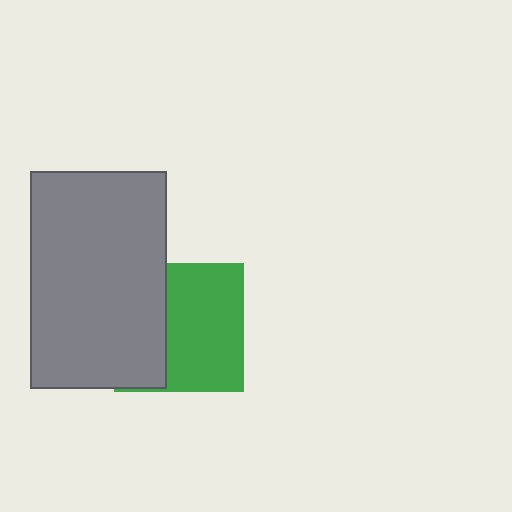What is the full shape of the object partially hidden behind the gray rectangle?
The partially hidden object is a green square.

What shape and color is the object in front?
The object in front is a gray rectangle.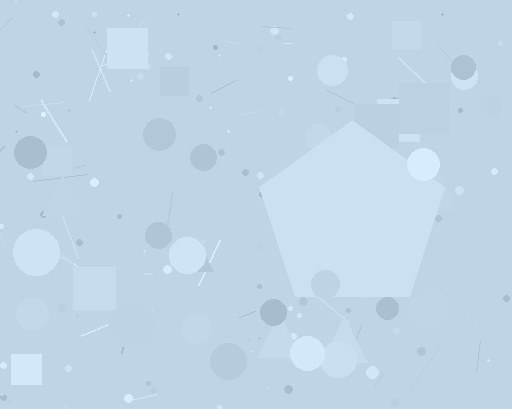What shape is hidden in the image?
A pentagon is hidden in the image.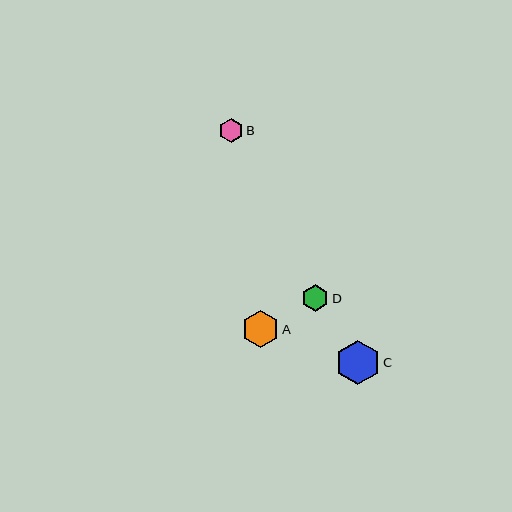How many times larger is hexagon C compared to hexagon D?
Hexagon C is approximately 1.7 times the size of hexagon D.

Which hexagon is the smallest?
Hexagon B is the smallest with a size of approximately 24 pixels.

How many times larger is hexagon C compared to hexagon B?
Hexagon C is approximately 1.9 times the size of hexagon B.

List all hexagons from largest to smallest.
From largest to smallest: C, A, D, B.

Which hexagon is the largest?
Hexagon C is the largest with a size of approximately 45 pixels.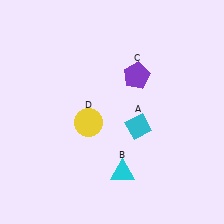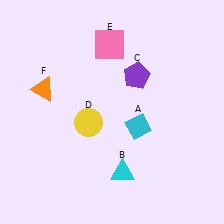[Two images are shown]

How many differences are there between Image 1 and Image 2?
There are 2 differences between the two images.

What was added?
A pink square (E), an orange triangle (F) were added in Image 2.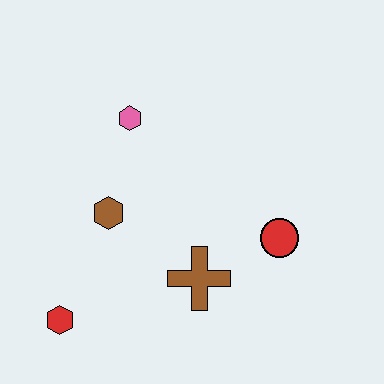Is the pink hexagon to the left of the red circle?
Yes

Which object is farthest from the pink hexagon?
The red hexagon is farthest from the pink hexagon.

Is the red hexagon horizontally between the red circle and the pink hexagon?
No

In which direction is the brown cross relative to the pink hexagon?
The brown cross is below the pink hexagon.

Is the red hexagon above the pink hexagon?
No